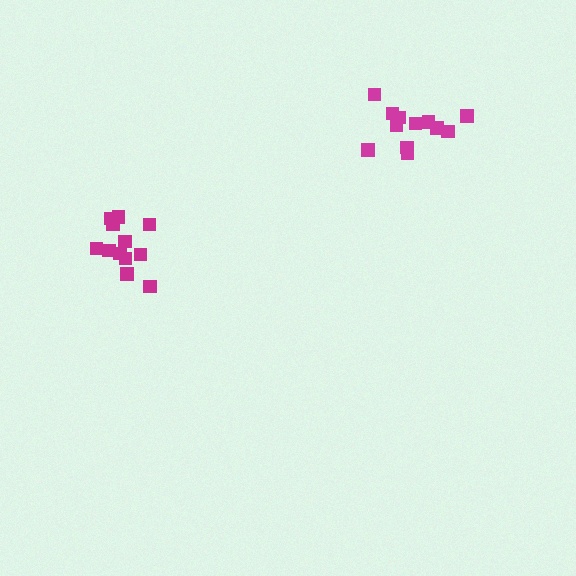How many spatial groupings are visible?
There are 2 spatial groupings.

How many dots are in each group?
Group 1: 12 dots, Group 2: 12 dots (24 total).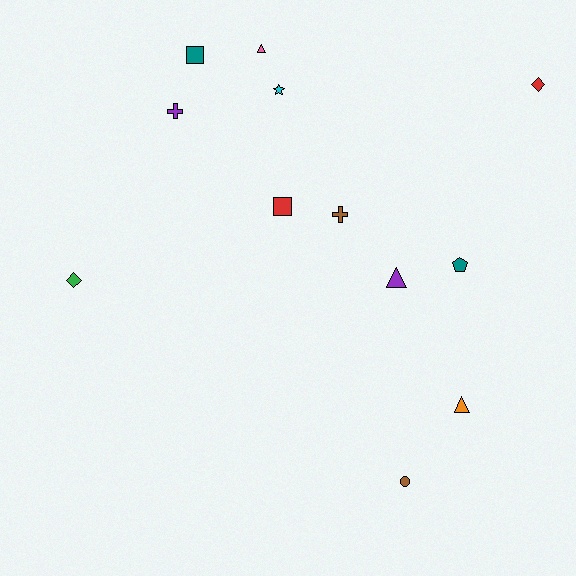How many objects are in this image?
There are 12 objects.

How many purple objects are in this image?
There are 2 purple objects.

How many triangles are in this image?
There are 3 triangles.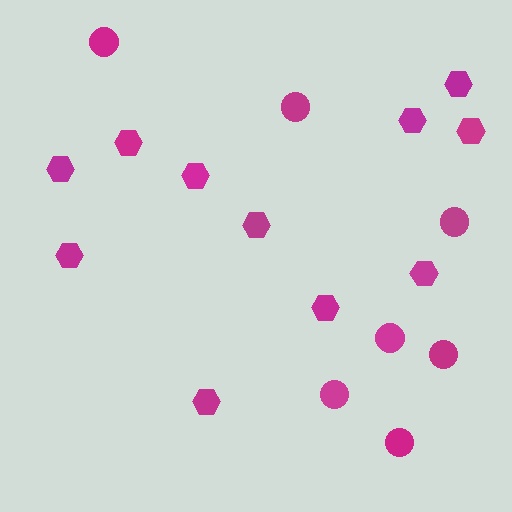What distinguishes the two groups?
There are 2 groups: one group of hexagons (11) and one group of circles (7).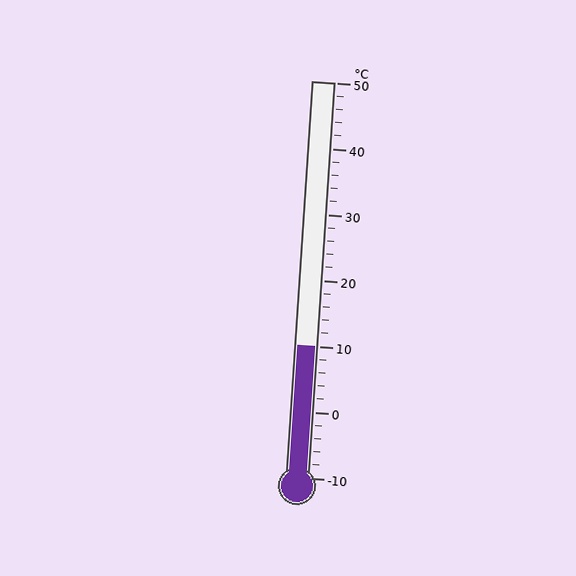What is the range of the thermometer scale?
The thermometer scale ranges from -10°C to 50°C.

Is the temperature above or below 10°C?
The temperature is at 10°C.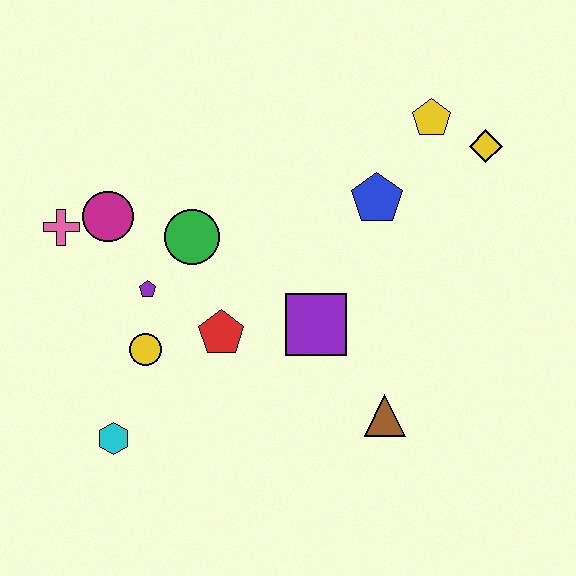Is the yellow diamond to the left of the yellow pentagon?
No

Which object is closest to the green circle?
The purple pentagon is closest to the green circle.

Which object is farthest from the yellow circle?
The yellow diamond is farthest from the yellow circle.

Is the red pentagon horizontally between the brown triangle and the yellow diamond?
No